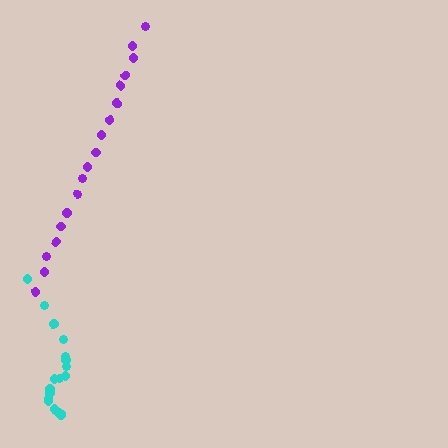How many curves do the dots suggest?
There are 2 distinct paths.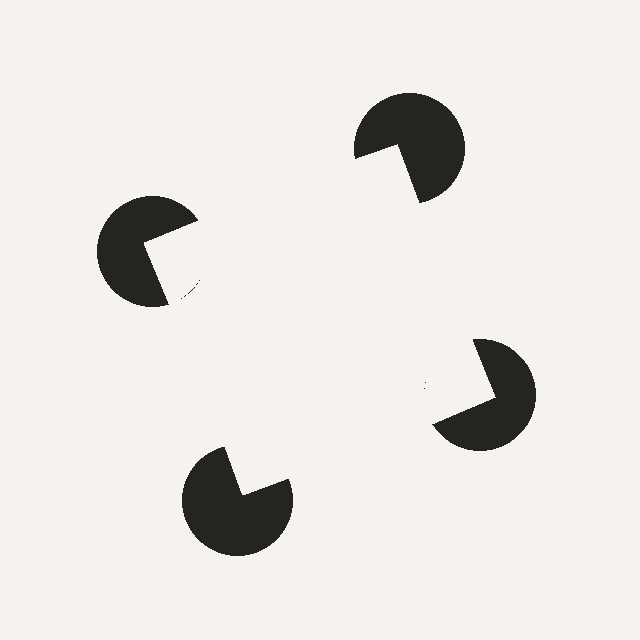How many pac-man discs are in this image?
There are 4 — one at each vertex of the illusory square.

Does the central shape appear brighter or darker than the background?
It typically appears slightly brighter than the background, even though no actual brightness change is drawn.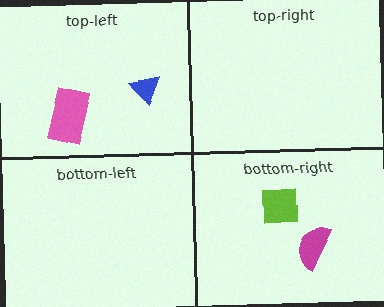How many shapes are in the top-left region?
2.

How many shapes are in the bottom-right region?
2.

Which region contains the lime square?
The bottom-right region.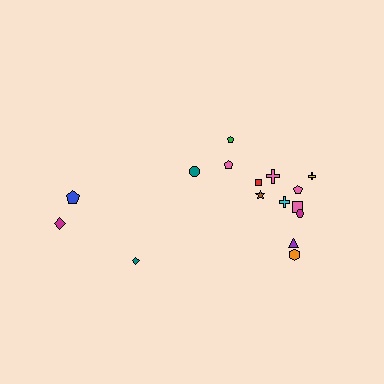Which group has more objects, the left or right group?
The right group.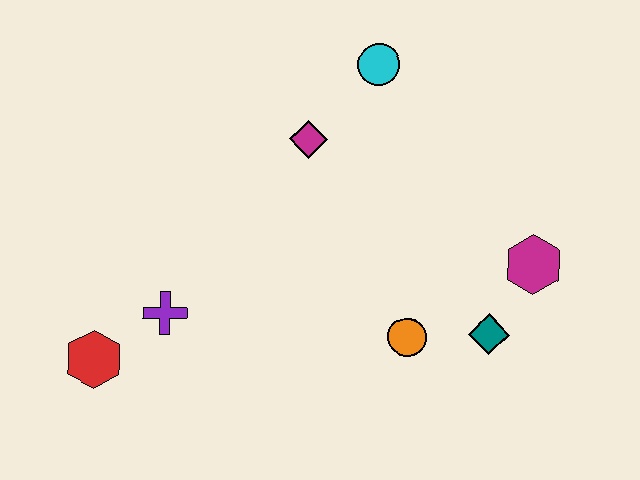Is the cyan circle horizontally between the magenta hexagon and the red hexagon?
Yes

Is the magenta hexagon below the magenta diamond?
Yes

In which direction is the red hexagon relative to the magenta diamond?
The red hexagon is below the magenta diamond.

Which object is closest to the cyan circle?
The magenta diamond is closest to the cyan circle.